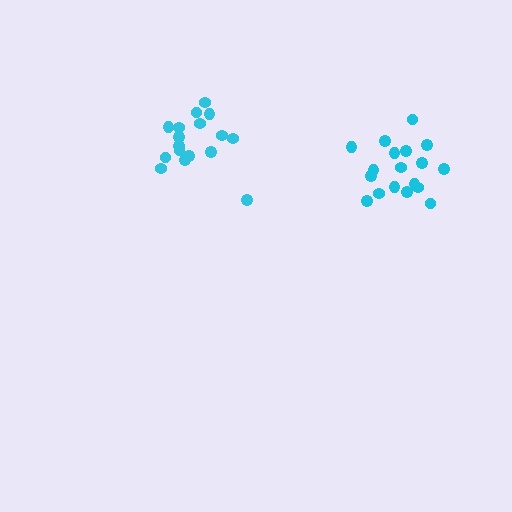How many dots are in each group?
Group 1: 18 dots, Group 2: 17 dots (35 total).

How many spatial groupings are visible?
There are 2 spatial groupings.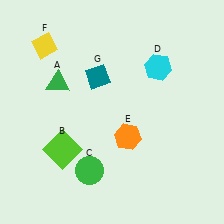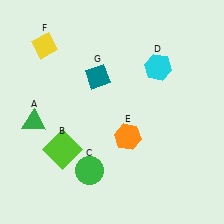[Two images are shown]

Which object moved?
The green triangle (A) moved down.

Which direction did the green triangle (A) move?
The green triangle (A) moved down.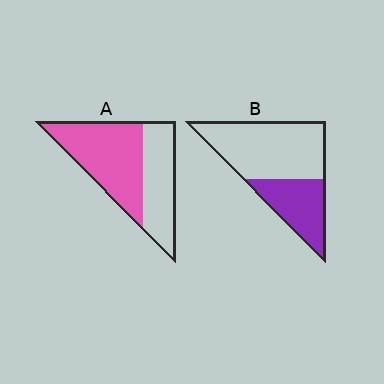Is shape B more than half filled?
No.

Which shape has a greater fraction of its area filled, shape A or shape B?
Shape A.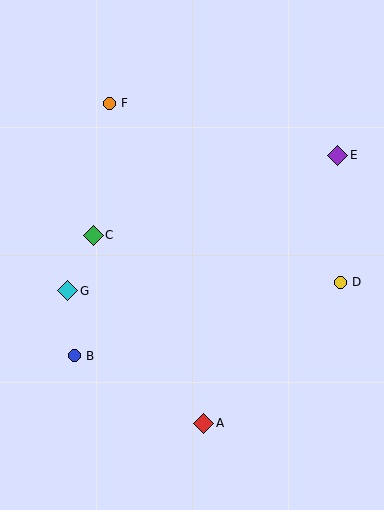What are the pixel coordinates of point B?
Point B is at (74, 356).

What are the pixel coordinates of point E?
Point E is at (338, 155).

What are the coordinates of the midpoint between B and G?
The midpoint between B and G is at (71, 323).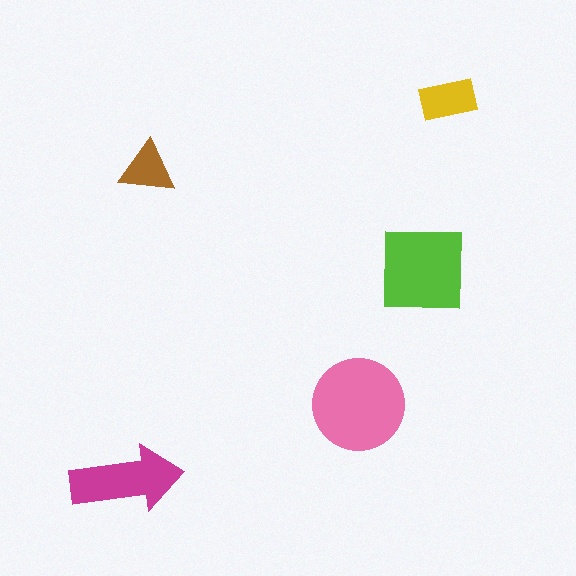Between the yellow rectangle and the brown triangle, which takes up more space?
The yellow rectangle.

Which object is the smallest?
The brown triangle.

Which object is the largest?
The pink circle.